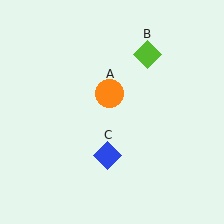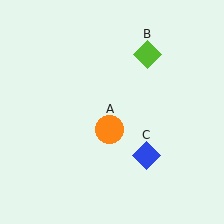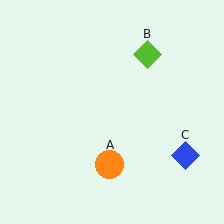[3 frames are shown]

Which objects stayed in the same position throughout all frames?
Lime diamond (object B) remained stationary.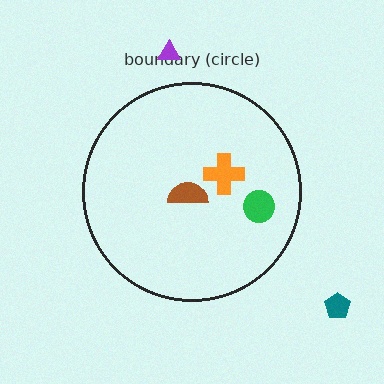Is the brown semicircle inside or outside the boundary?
Inside.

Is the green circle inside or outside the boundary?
Inside.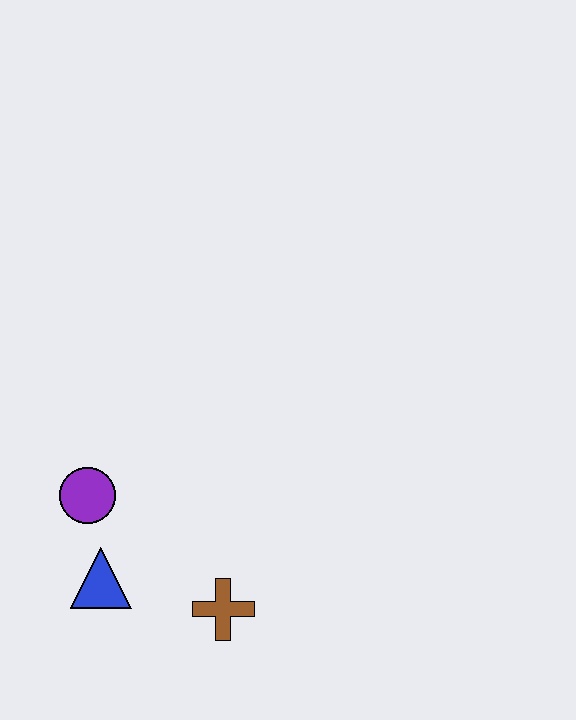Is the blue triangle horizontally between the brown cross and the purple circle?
Yes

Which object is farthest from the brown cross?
The purple circle is farthest from the brown cross.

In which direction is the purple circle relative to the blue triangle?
The purple circle is above the blue triangle.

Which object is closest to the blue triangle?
The purple circle is closest to the blue triangle.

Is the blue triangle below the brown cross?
No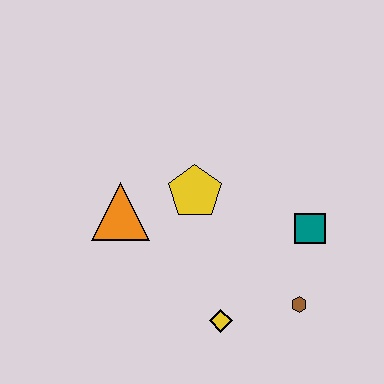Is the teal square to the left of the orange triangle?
No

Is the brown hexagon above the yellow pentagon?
No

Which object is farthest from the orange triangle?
The brown hexagon is farthest from the orange triangle.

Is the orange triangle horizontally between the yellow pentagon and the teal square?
No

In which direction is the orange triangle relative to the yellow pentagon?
The orange triangle is to the left of the yellow pentagon.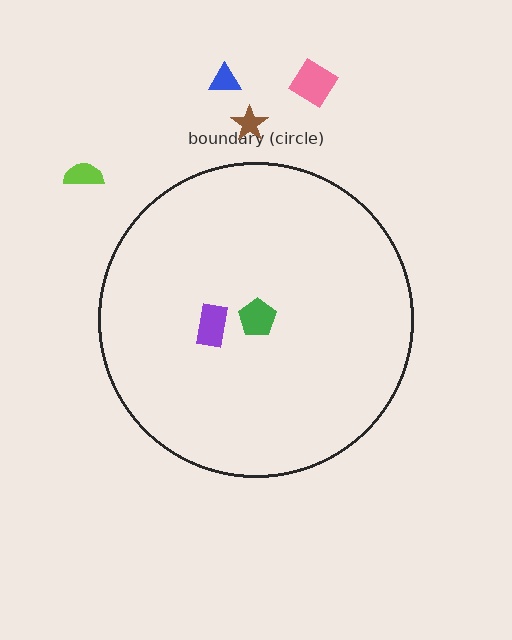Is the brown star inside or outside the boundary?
Outside.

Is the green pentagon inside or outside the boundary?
Inside.